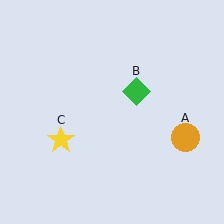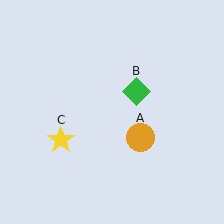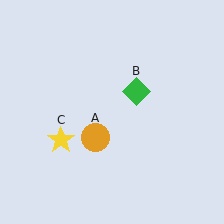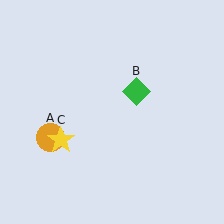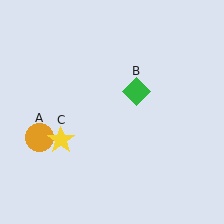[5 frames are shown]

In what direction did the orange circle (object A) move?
The orange circle (object A) moved left.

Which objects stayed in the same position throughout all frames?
Green diamond (object B) and yellow star (object C) remained stationary.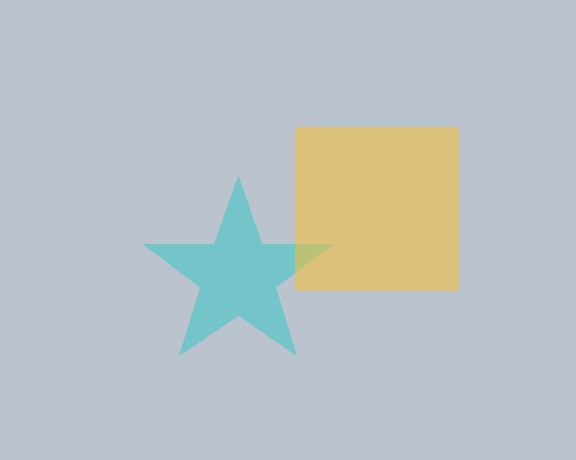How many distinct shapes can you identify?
There are 2 distinct shapes: a cyan star, a yellow square.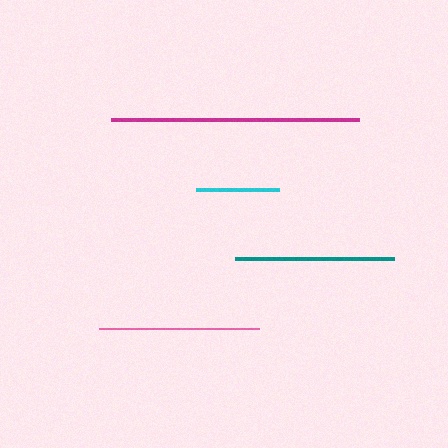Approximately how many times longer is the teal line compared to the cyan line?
The teal line is approximately 1.9 times the length of the cyan line.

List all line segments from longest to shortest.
From longest to shortest: magenta, pink, teal, cyan.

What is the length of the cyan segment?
The cyan segment is approximately 83 pixels long.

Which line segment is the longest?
The magenta line is the longest at approximately 248 pixels.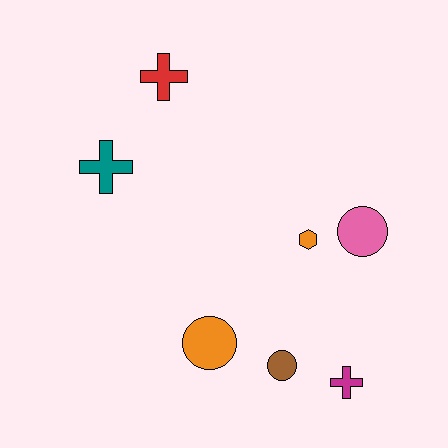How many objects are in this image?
There are 7 objects.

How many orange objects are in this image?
There are 2 orange objects.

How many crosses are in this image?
There are 3 crosses.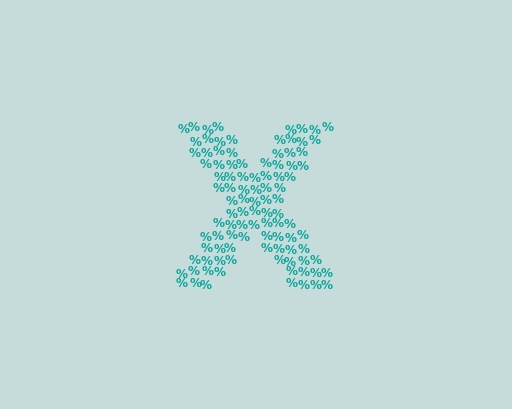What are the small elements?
The small elements are percent signs.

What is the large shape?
The large shape is the letter X.